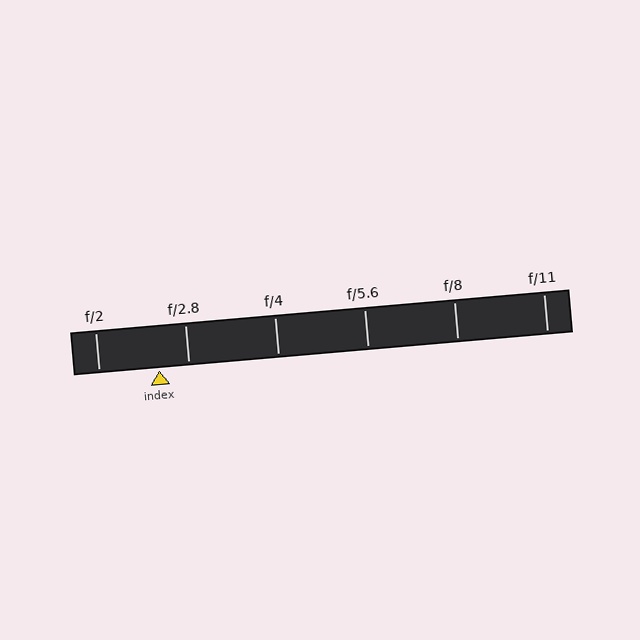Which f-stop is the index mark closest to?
The index mark is closest to f/2.8.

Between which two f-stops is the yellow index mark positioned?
The index mark is between f/2 and f/2.8.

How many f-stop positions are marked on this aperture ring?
There are 6 f-stop positions marked.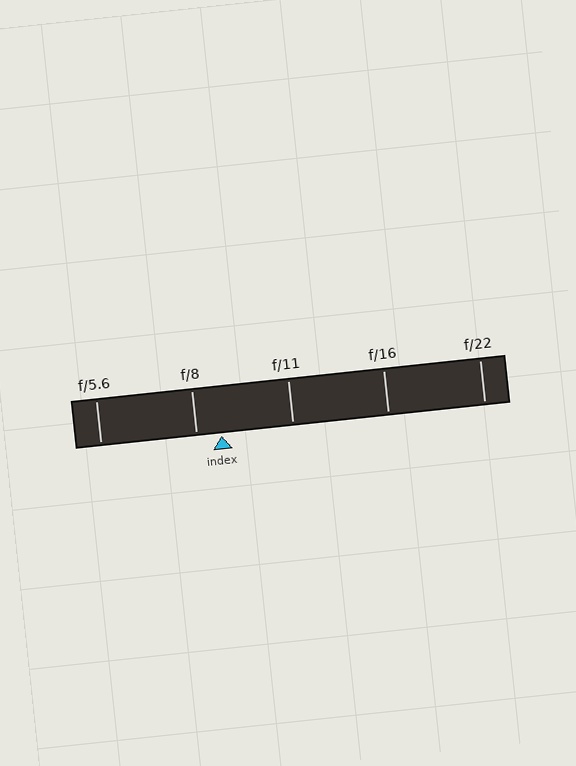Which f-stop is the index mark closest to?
The index mark is closest to f/8.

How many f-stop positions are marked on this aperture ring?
There are 5 f-stop positions marked.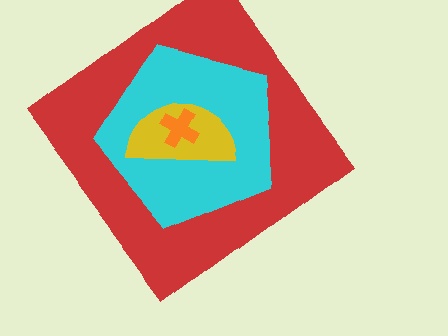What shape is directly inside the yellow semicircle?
The orange cross.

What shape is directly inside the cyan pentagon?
The yellow semicircle.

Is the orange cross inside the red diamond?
Yes.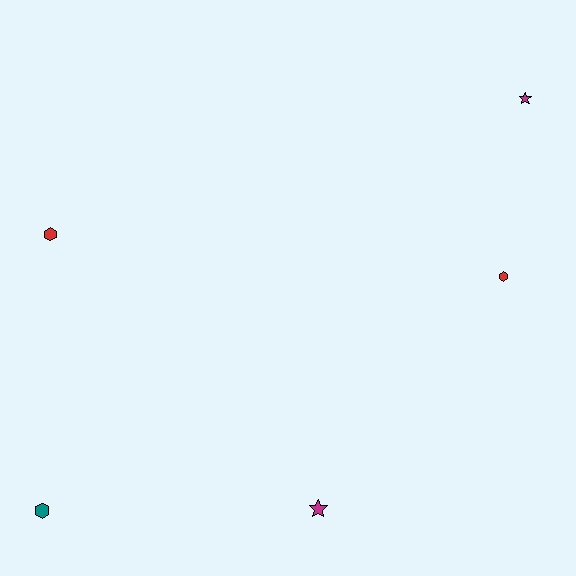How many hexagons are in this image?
There are 3 hexagons.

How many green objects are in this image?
There are no green objects.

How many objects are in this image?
There are 5 objects.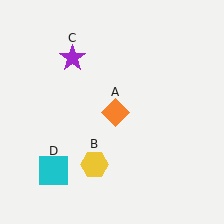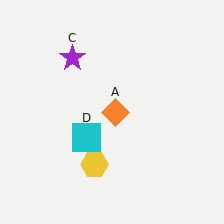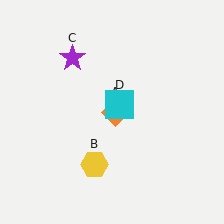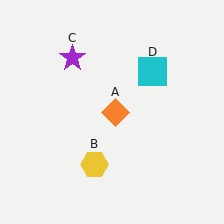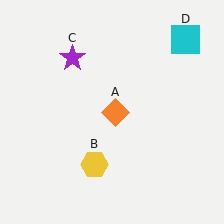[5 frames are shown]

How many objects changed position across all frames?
1 object changed position: cyan square (object D).